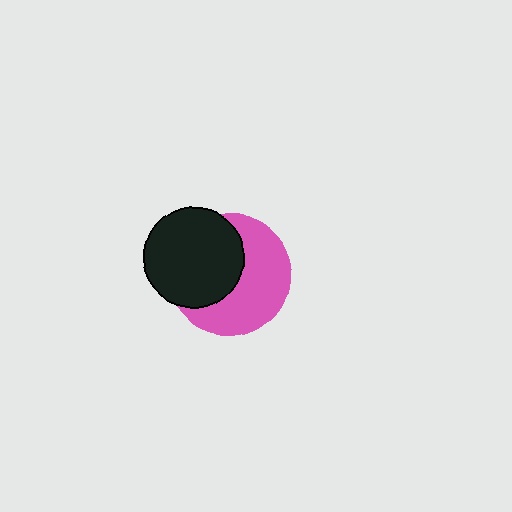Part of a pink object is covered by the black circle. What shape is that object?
It is a circle.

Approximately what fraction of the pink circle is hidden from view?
Roughly 46% of the pink circle is hidden behind the black circle.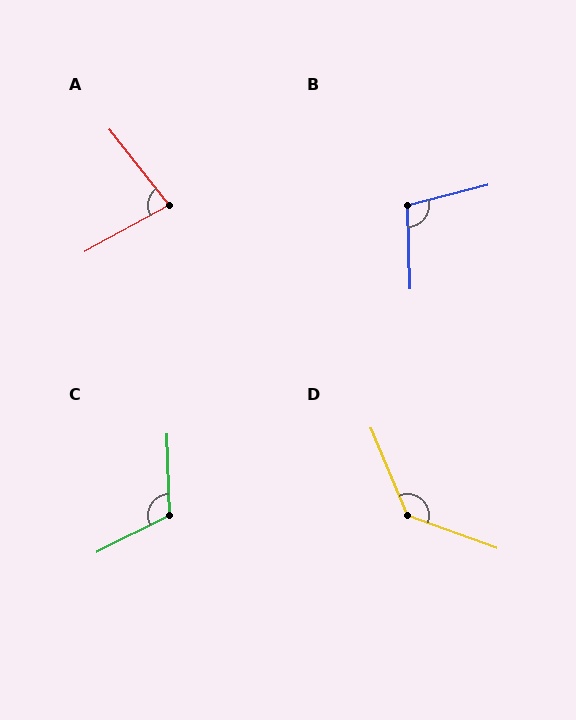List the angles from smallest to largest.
A (81°), B (102°), C (115°), D (132°).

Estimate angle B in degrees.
Approximately 102 degrees.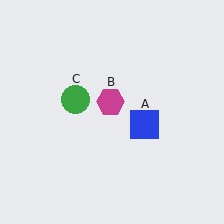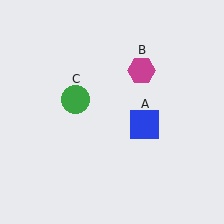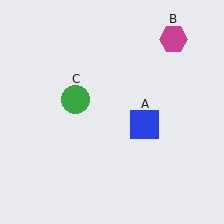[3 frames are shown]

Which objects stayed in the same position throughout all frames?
Blue square (object A) and green circle (object C) remained stationary.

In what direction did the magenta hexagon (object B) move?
The magenta hexagon (object B) moved up and to the right.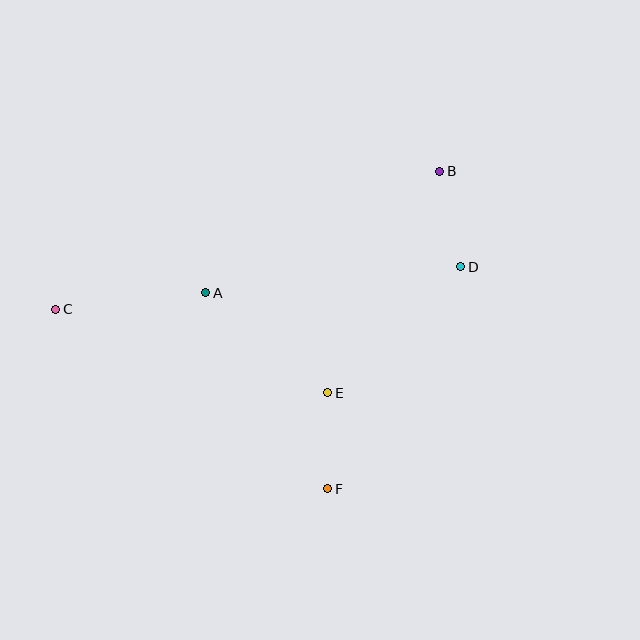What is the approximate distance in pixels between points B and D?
The distance between B and D is approximately 98 pixels.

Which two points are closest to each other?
Points E and F are closest to each other.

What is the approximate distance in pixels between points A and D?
The distance between A and D is approximately 257 pixels.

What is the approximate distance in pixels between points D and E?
The distance between D and E is approximately 183 pixels.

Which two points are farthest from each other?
Points B and C are farthest from each other.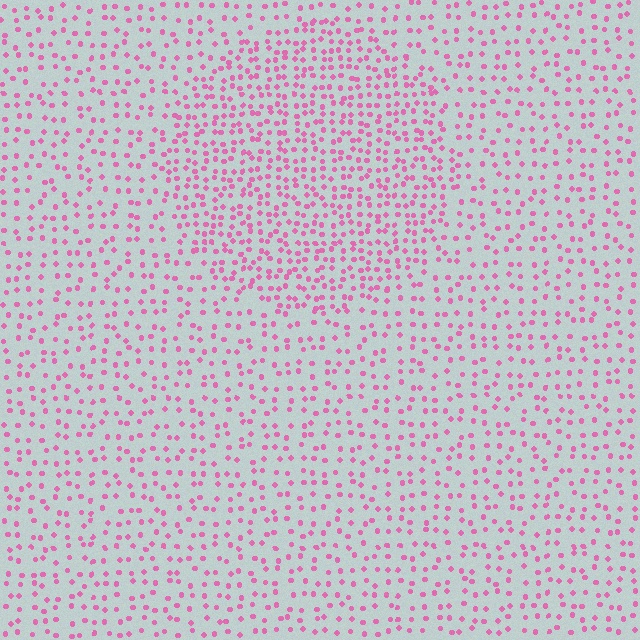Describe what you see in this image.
The image contains small pink elements arranged at two different densities. A circle-shaped region is visible where the elements are more densely packed than the surrounding area.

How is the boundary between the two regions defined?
The boundary is defined by a change in element density (approximately 1.8x ratio). All elements are the same color, size, and shape.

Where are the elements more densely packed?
The elements are more densely packed inside the circle boundary.